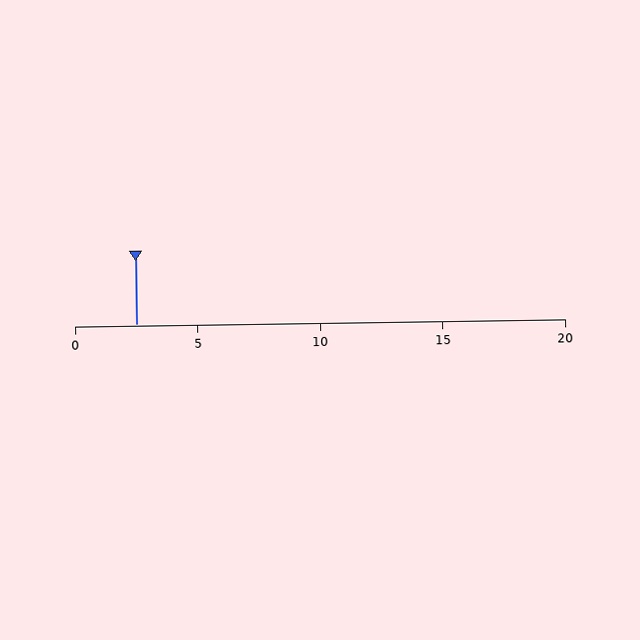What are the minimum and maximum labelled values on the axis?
The axis runs from 0 to 20.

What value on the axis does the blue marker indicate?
The marker indicates approximately 2.5.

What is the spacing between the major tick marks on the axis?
The major ticks are spaced 5 apart.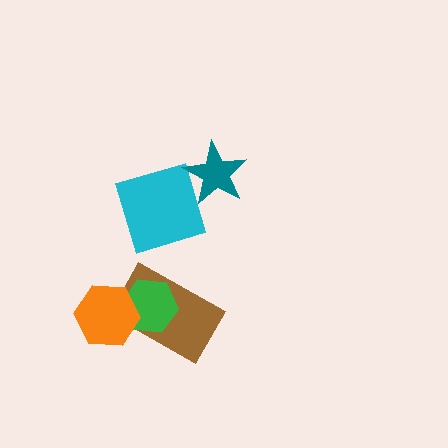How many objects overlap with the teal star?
0 objects overlap with the teal star.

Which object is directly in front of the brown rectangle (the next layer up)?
The green hexagon is directly in front of the brown rectangle.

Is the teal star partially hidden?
No, no other shape covers it.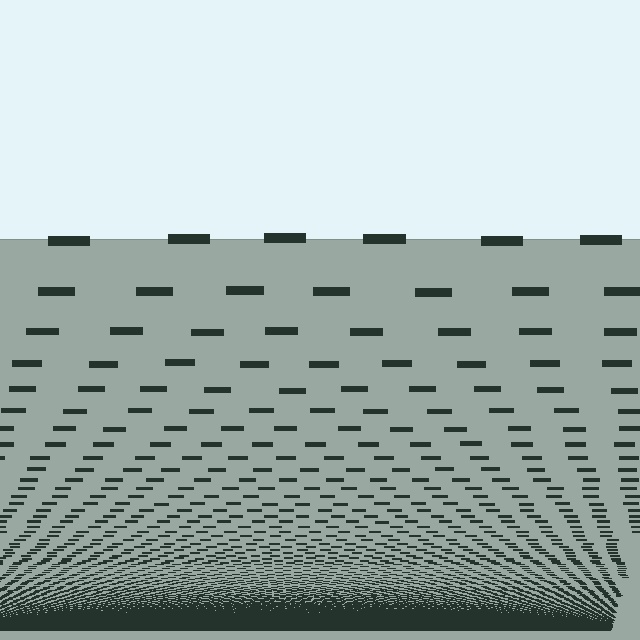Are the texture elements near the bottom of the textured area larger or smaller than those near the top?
Smaller. The gradient is inverted — elements near the bottom are smaller and denser.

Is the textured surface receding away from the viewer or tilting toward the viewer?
The surface appears to tilt toward the viewer. Texture elements get larger and sparser toward the top.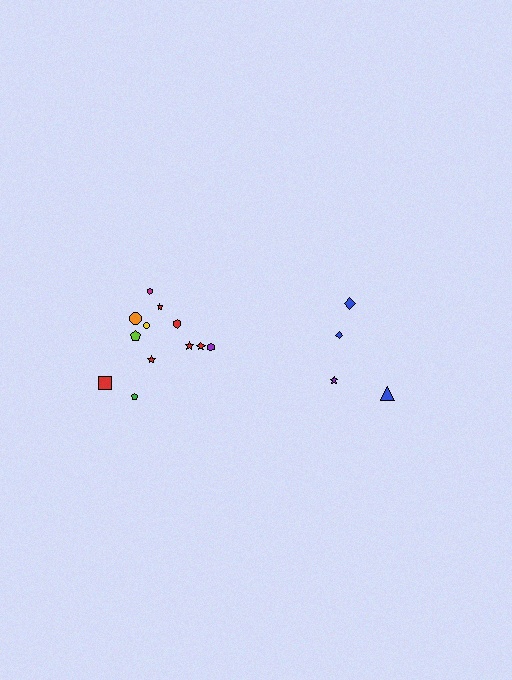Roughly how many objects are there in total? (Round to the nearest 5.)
Roughly 15 objects in total.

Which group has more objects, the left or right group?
The left group.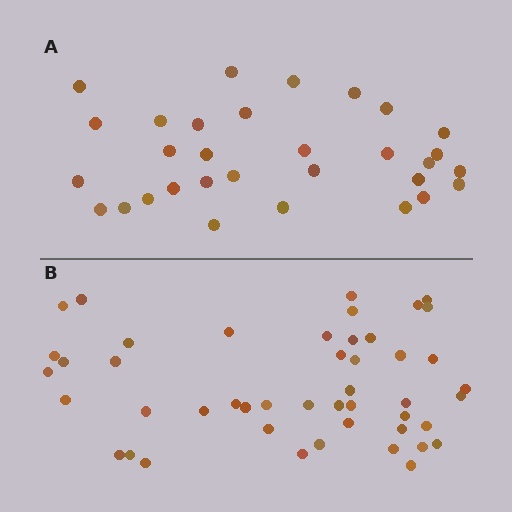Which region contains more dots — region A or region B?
Region B (the bottom region) has more dots.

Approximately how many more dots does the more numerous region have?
Region B has approximately 15 more dots than region A.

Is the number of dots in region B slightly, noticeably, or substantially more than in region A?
Region B has substantially more. The ratio is roughly 1.5 to 1.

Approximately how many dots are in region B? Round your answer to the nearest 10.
About 50 dots. (The exact count is 47, which rounds to 50.)